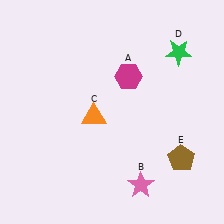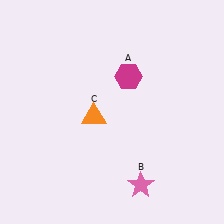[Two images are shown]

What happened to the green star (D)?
The green star (D) was removed in Image 2. It was in the top-right area of Image 1.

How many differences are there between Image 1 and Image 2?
There are 2 differences between the two images.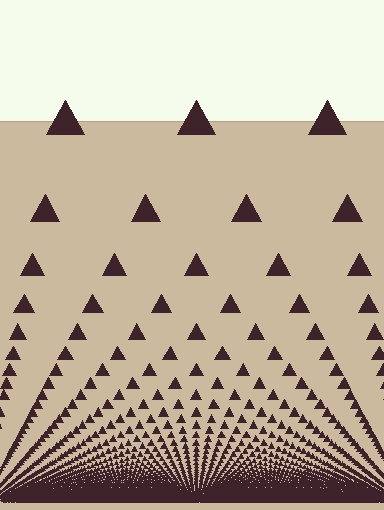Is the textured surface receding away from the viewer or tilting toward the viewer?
The surface appears to tilt toward the viewer. Texture elements get larger and sparser toward the top.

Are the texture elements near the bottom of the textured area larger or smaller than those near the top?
Smaller. The gradient is inverted — elements near the bottom are smaller and denser.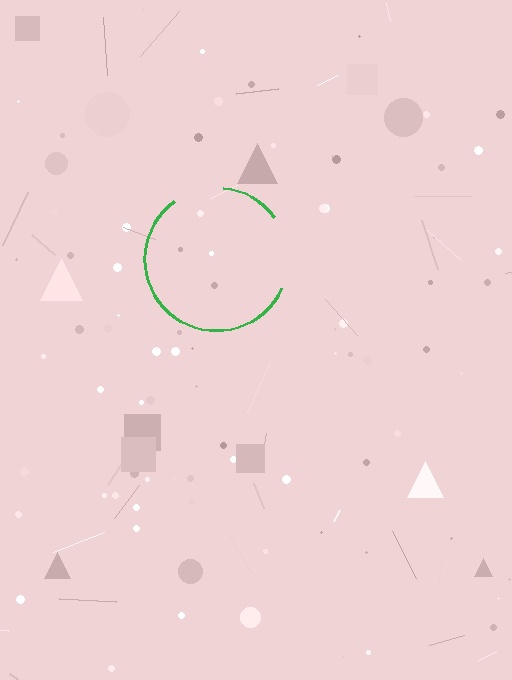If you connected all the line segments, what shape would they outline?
They would outline a circle.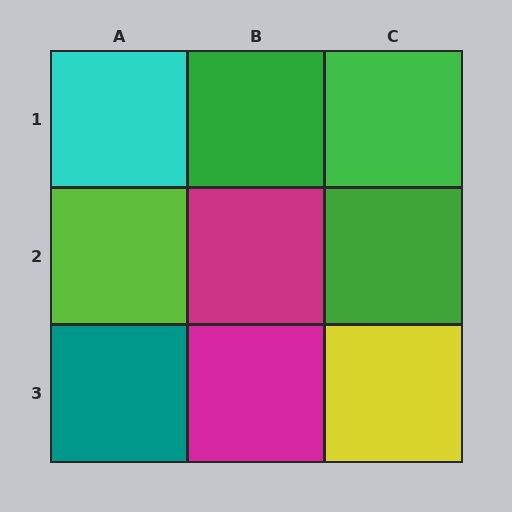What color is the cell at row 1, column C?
Green.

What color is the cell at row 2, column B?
Magenta.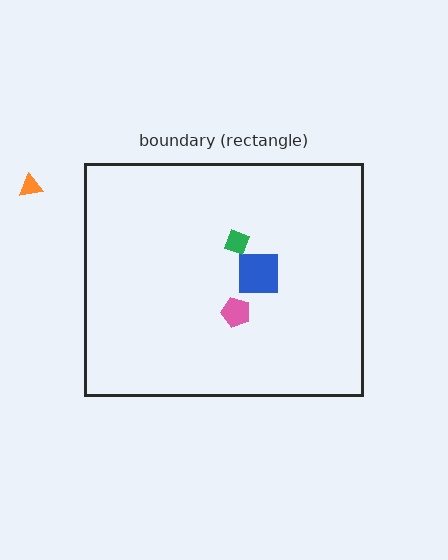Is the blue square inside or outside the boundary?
Inside.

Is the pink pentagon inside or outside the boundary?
Inside.